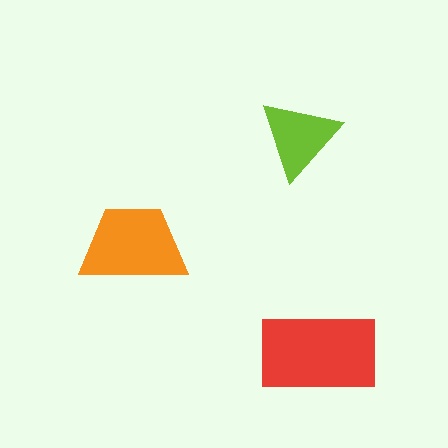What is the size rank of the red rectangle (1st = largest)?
1st.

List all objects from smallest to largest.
The lime triangle, the orange trapezoid, the red rectangle.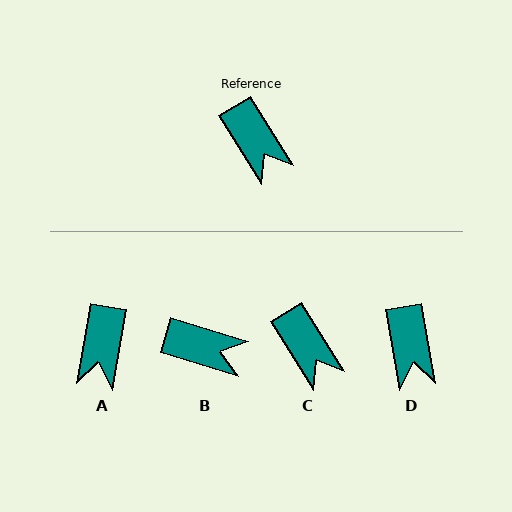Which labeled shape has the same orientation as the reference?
C.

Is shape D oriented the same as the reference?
No, it is off by about 21 degrees.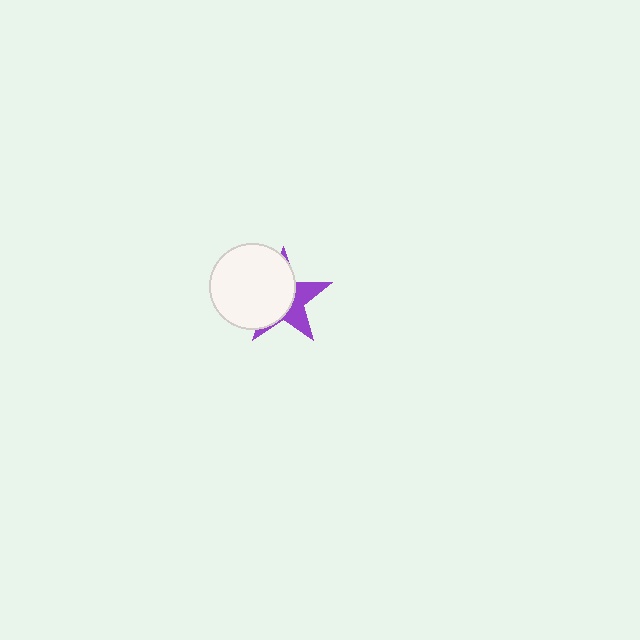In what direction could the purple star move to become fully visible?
The purple star could move right. That would shift it out from behind the white circle entirely.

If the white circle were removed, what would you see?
You would see the complete purple star.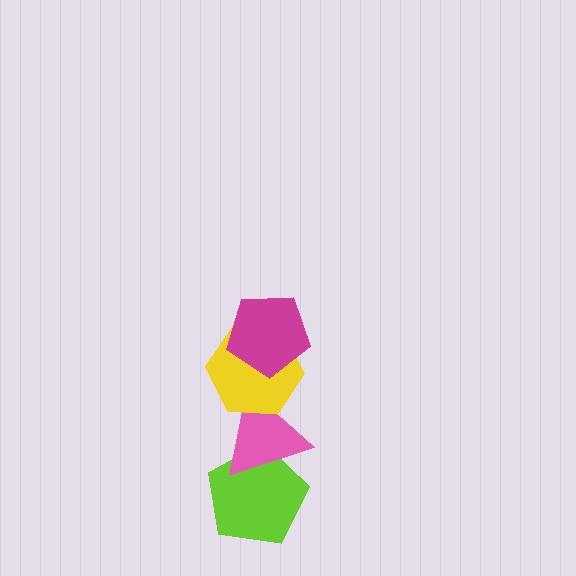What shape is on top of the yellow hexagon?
The magenta pentagon is on top of the yellow hexagon.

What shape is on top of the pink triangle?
The yellow hexagon is on top of the pink triangle.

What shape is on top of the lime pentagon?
The pink triangle is on top of the lime pentagon.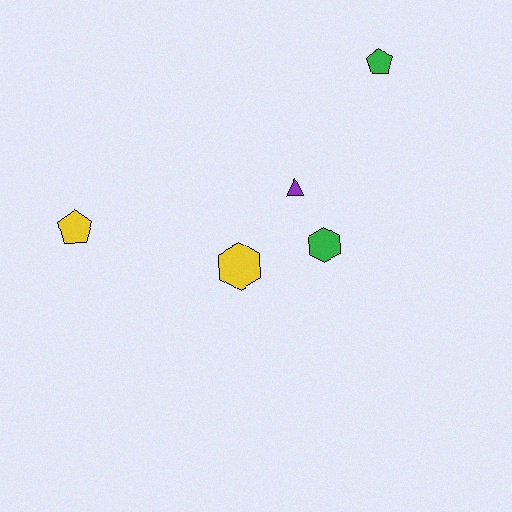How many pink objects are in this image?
There are no pink objects.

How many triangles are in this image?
There is 1 triangle.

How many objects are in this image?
There are 5 objects.